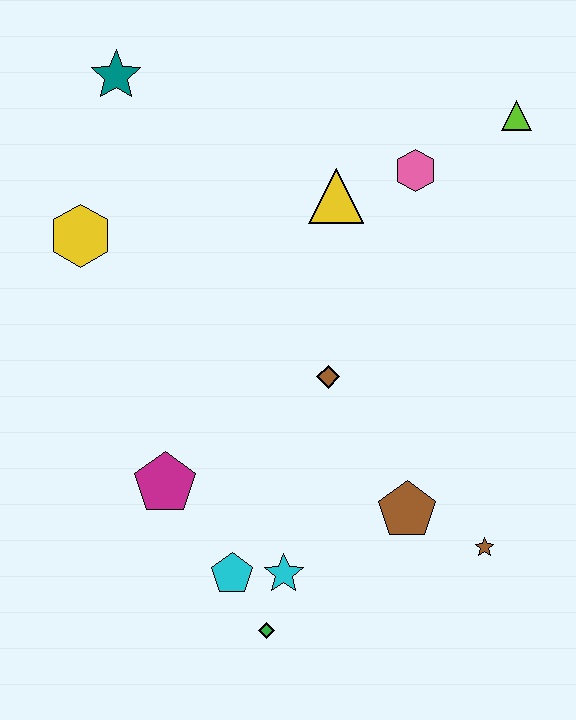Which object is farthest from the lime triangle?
The green diamond is farthest from the lime triangle.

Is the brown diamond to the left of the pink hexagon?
Yes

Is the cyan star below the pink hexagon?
Yes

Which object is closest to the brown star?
The brown pentagon is closest to the brown star.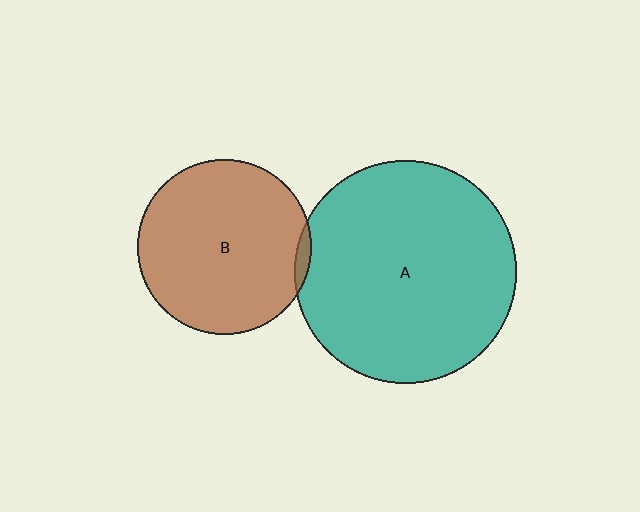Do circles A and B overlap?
Yes.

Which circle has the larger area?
Circle A (teal).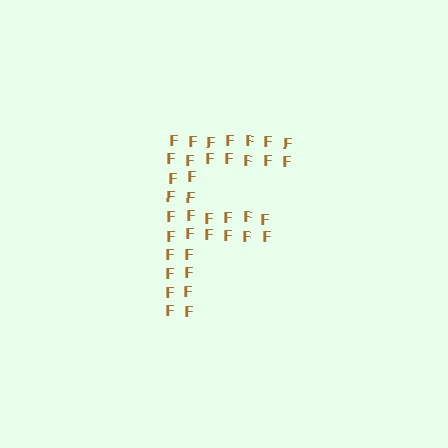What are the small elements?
The small elements are letter F's.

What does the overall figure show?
The overall figure shows the letter F.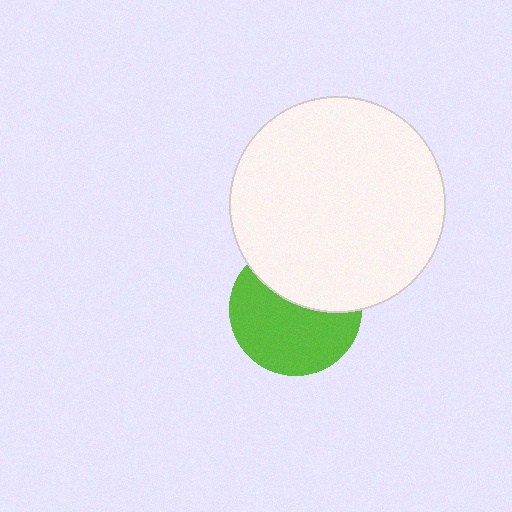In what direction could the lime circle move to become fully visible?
The lime circle could move down. That would shift it out from behind the white circle entirely.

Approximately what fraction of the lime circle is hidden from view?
Roughly 39% of the lime circle is hidden behind the white circle.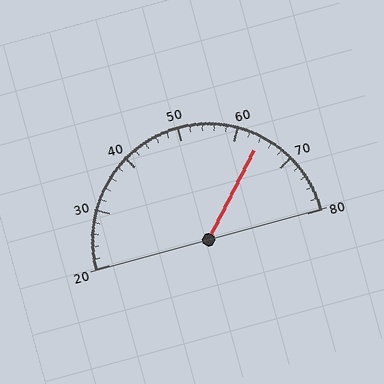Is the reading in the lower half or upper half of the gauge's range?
The reading is in the upper half of the range (20 to 80).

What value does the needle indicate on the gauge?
The needle indicates approximately 64.